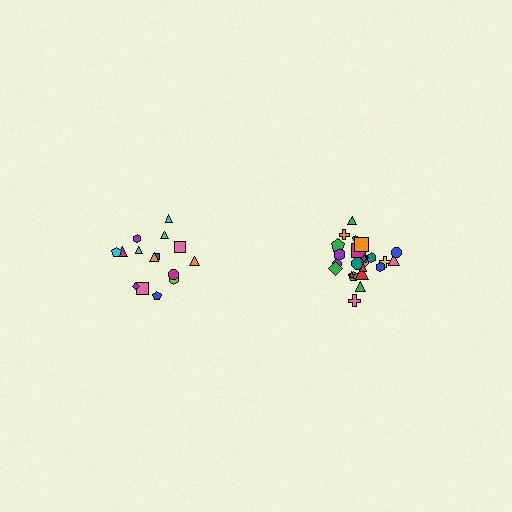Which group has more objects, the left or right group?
The right group.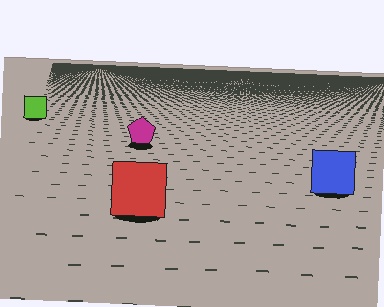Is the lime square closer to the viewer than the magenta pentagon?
No. The magenta pentagon is closer — you can tell from the texture gradient: the ground texture is coarser near it.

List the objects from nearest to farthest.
From nearest to farthest: the red square, the blue square, the magenta pentagon, the lime square.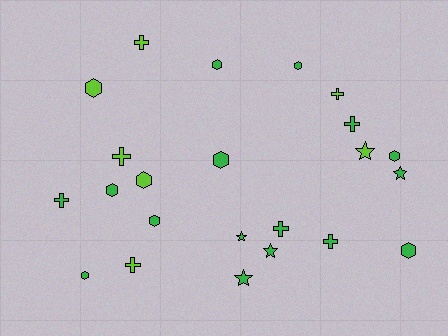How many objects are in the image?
There are 23 objects.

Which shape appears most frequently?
Hexagon, with 10 objects.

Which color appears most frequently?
Green, with 16 objects.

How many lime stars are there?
There is 1 lime star.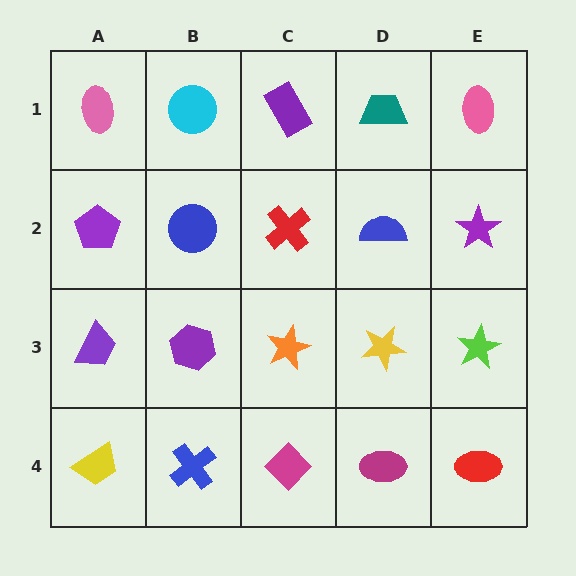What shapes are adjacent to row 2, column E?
A pink ellipse (row 1, column E), a lime star (row 3, column E), a blue semicircle (row 2, column D).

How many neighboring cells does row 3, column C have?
4.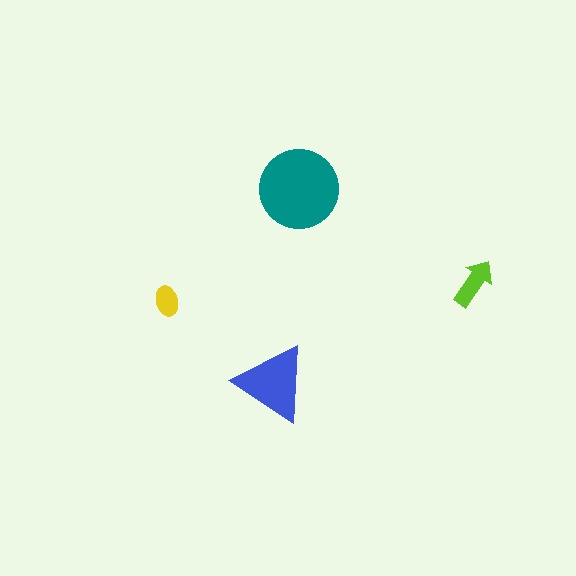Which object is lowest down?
The blue triangle is bottommost.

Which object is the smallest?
The yellow ellipse.